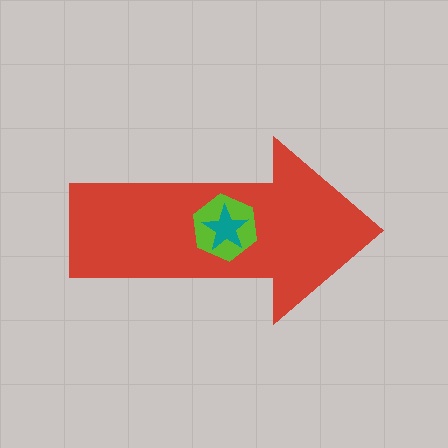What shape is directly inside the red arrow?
The lime hexagon.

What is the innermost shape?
The teal star.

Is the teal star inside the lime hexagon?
Yes.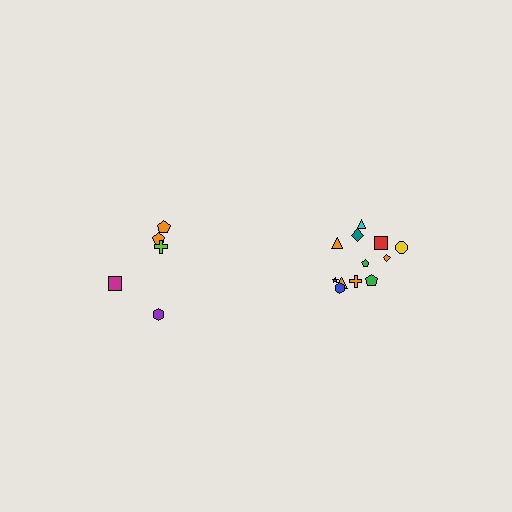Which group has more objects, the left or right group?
The right group.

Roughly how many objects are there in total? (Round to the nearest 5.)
Roughly 15 objects in total.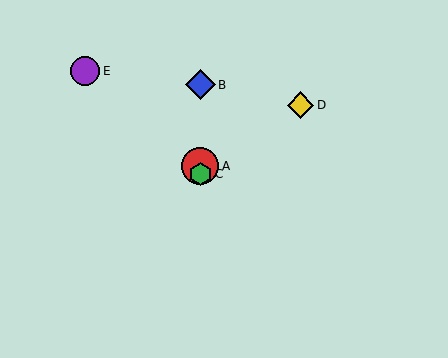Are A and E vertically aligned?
No, A is at x≈200 and E is at x≈85.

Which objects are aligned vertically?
Objects A, B, C are aligned vertically.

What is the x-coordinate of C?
Object C is at x≈200.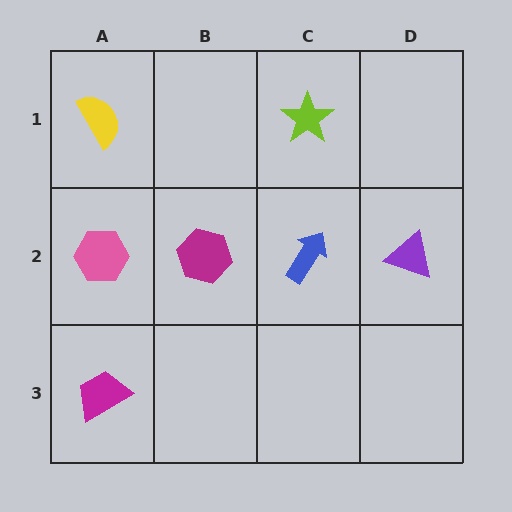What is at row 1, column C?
A lime star.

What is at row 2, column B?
A magenta hexagon.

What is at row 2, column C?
A blue arrow.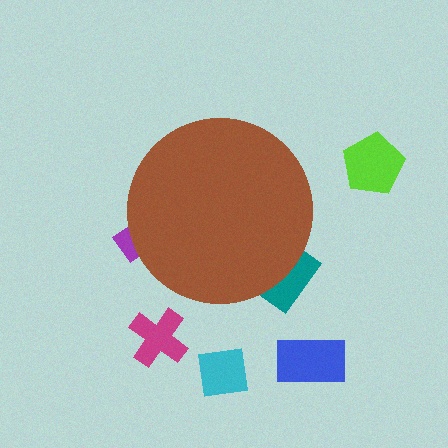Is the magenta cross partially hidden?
No, the magenta cross is fully visible.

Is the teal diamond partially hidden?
Yes, the teal diamond is partially hidden behind the brown circle.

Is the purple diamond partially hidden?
Yes, the purple diamond is partially hidden behind the brown circle.